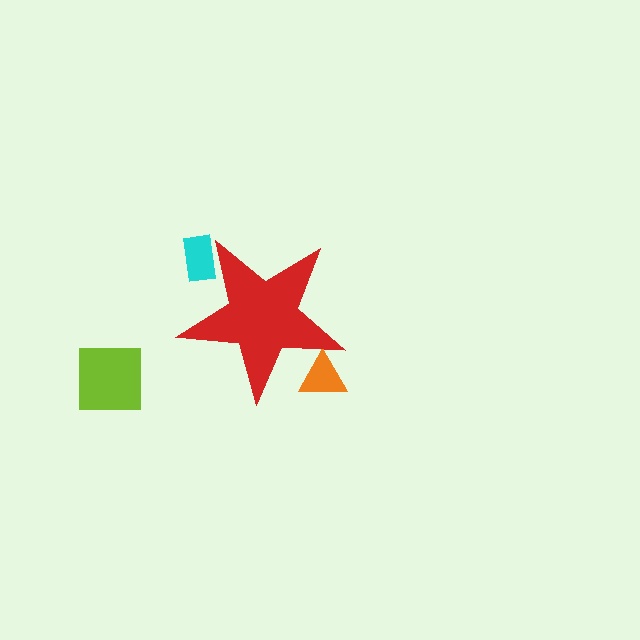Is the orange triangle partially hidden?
Yes, the orange triangle is partially hidden behind the red star.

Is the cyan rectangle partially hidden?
Yes, the cyan rectangle is partially hidden behind the red star.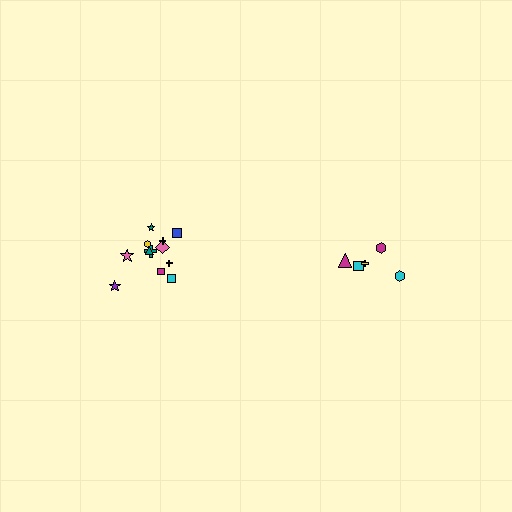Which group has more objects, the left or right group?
The left group.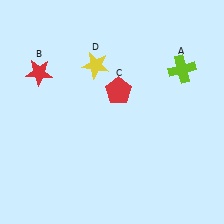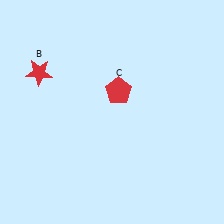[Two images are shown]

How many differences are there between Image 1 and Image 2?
There are 2 differences between the two images.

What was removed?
The yellow star (D), the lime cross (A) were removed in Image 2.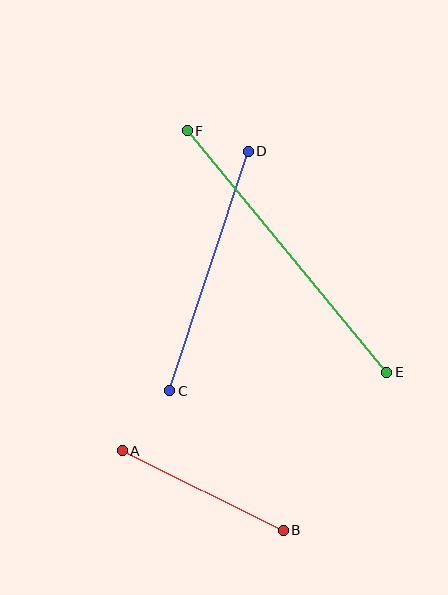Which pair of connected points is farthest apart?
Points E and F are farthest apart.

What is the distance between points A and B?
The distance is approximately 179 pixels.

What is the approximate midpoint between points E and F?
The midpoint is at approximately (287, 251) pixels.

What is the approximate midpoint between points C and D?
The midpoint is at approximately (209, 271) pixels.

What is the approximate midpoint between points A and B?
The midpoint is at approximately (203, 490) pixels.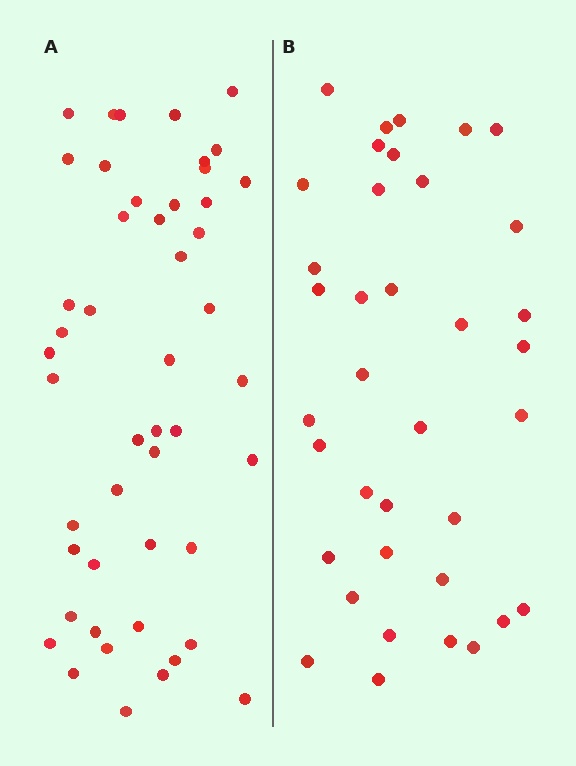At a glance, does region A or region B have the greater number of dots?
Region A (the left region) has more dots.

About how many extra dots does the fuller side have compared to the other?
Region A has roughly 12 or so more dots than region B.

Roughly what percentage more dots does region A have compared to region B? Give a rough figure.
About 30% more.